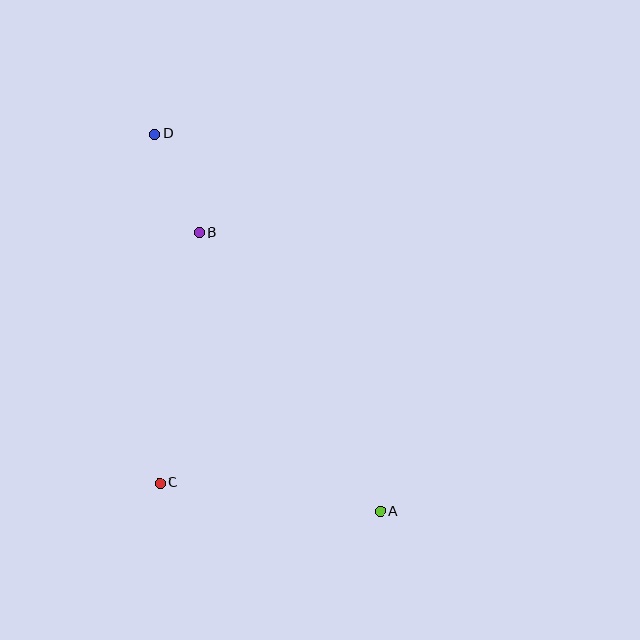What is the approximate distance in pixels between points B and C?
The distance between B and C is approximately 254 pixels.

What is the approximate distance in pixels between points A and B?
The distance between A and B is approximately 332 pixels.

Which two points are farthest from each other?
Points A and D are farthest from each other.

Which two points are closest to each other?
Points B and D are closest to each other.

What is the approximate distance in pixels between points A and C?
The distance between A and C is approximately 222 pixels.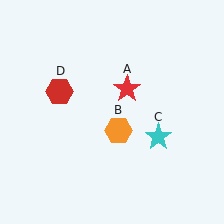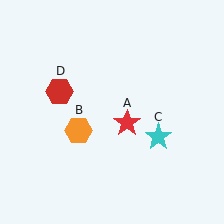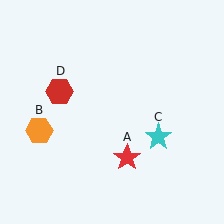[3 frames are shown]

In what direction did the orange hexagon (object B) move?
The orange hexagon (object B) moved left.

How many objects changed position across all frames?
2 objects changed position: red star (object A), orange hexagon (object B).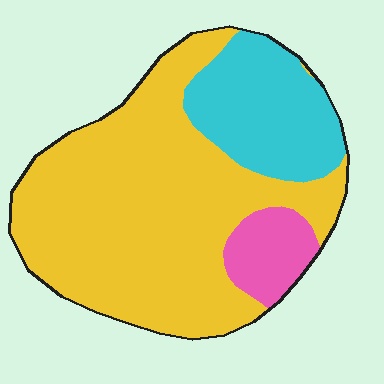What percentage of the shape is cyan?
Cyan covers around 20% of the shape.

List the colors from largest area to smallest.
From largest to smallest: yellow, cyan, pink.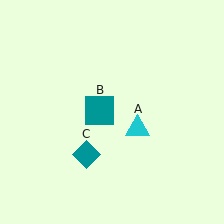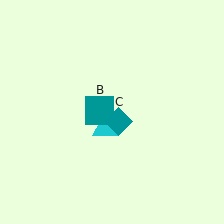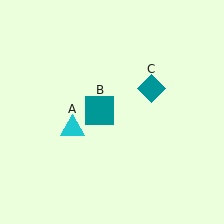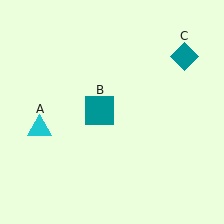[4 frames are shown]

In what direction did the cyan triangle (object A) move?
The cyan triangle (object A) moved left.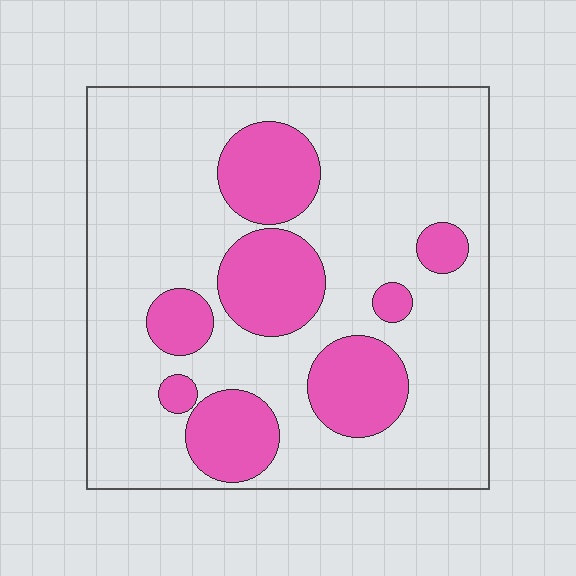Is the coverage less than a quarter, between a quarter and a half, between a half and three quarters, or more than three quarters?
Between a quarter and a half.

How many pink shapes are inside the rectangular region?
8.